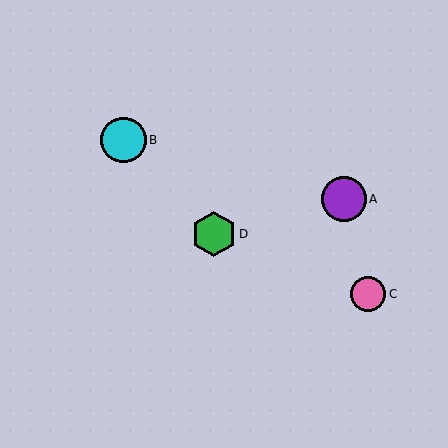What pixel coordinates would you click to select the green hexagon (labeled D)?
Click at (214, 234) to select the green hexagon D.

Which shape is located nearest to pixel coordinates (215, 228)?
The green hexagon (labeled D) at (214, 234) is nearest to that location.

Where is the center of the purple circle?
The center of the purple circle is at (344, 199).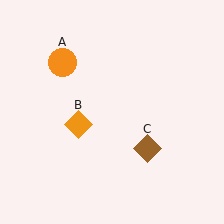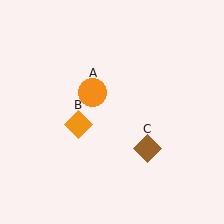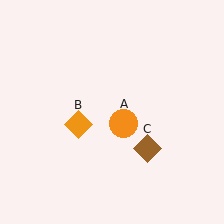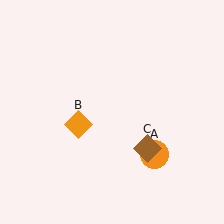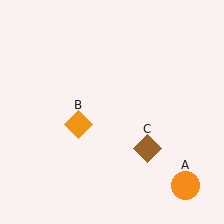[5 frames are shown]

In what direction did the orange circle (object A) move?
The orange circle (object A) moved down and to the right.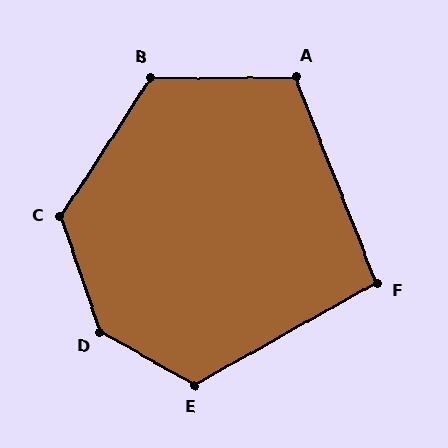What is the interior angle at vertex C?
Approximately 128 degrees (obtuse).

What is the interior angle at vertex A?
Approximately 111 degrees (obtuse).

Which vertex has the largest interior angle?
D, at approximately 139 degrees.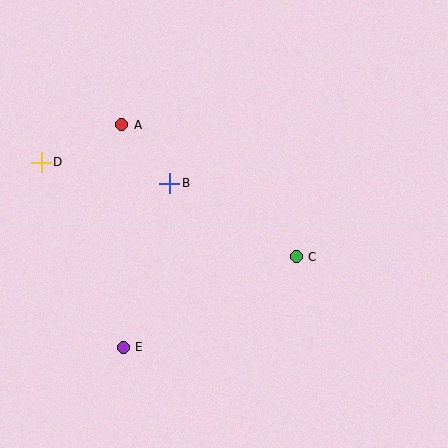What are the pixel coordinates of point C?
Point C is at (296, 257).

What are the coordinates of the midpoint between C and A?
The midpoint between C and A is at (209, 191).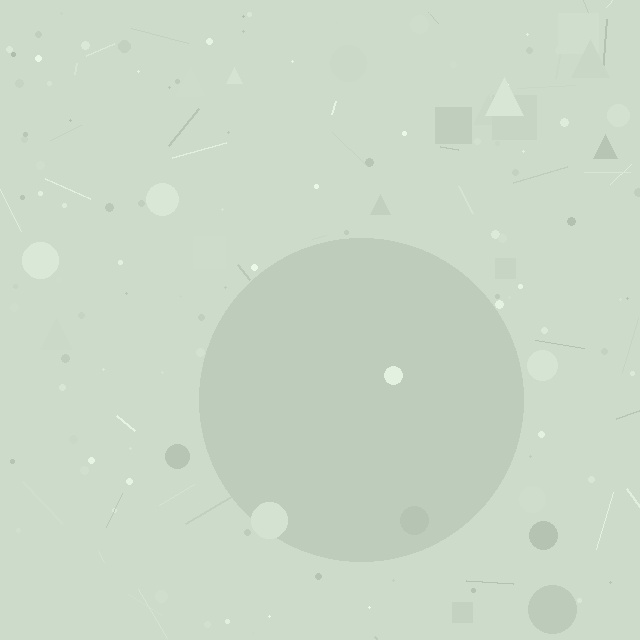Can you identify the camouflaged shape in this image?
The camouflaged shape is a circle.